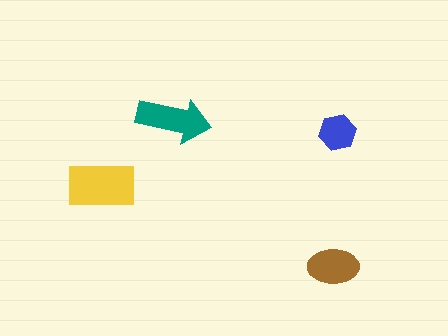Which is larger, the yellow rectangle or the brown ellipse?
The yellow rectangle.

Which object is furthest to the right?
The blue hexagon is rightmost.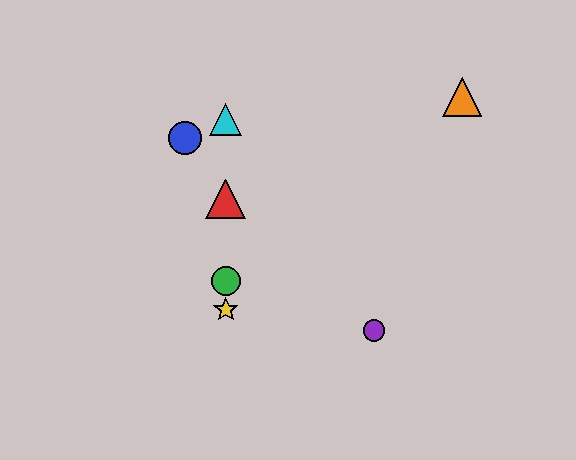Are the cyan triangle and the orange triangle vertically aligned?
No, the cyan triangle is at x≈226 and the orange triangle is at x≈462.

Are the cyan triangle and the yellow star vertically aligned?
Yes, both are at x≈226.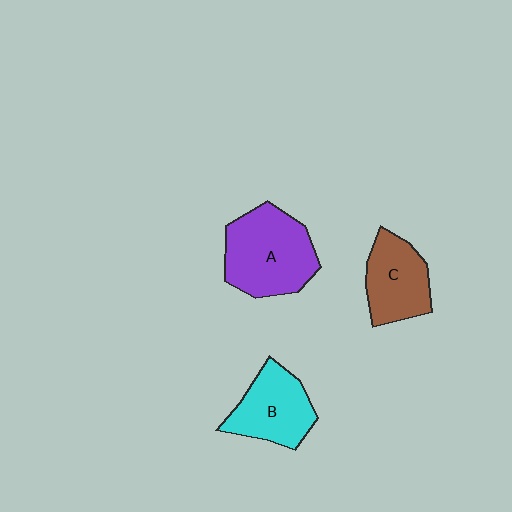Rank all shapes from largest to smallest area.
From largest to smallest: A (purple), B (cyan), C (brown).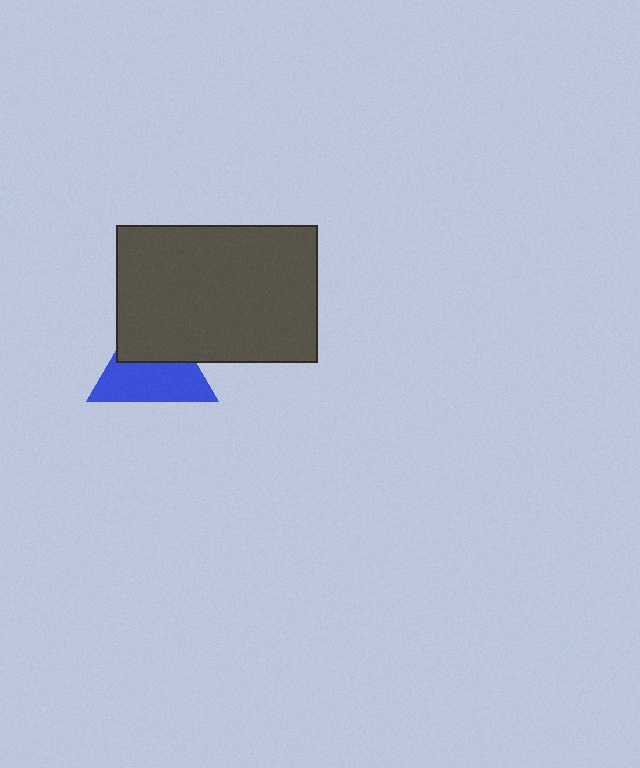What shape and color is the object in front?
The object in front is a dark gray rectangle.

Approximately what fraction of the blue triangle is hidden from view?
Roughly 44% of the blue triangle is hidden behind the dark gray rectangle.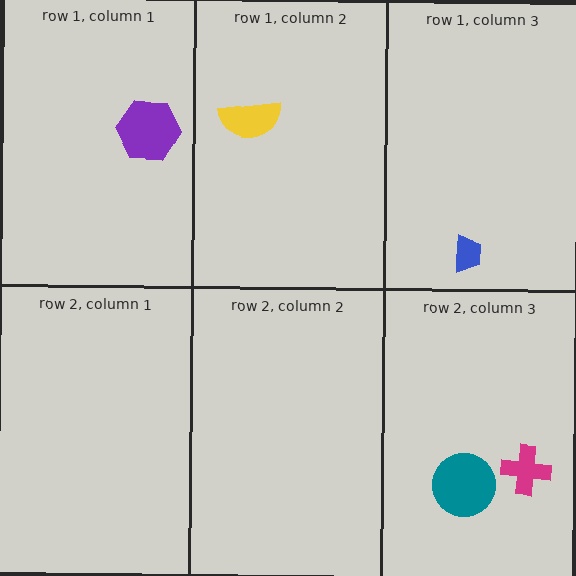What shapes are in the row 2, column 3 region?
The magenta cross, the teal circle.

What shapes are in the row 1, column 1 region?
The purple hexagon.